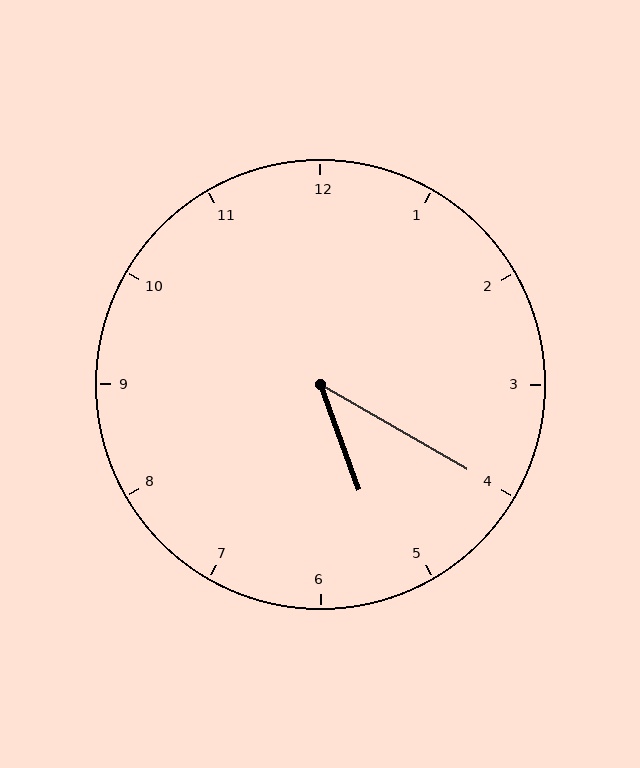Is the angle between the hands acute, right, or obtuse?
It is acute.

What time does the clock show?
5:20.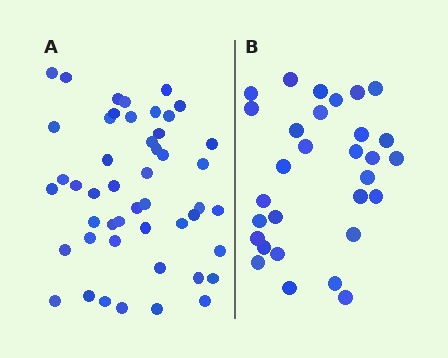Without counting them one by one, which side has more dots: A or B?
Region A (the left region) has more dots.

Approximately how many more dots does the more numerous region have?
Region A has approximately 20 more dots than region B.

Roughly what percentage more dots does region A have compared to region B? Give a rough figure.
About 60% more.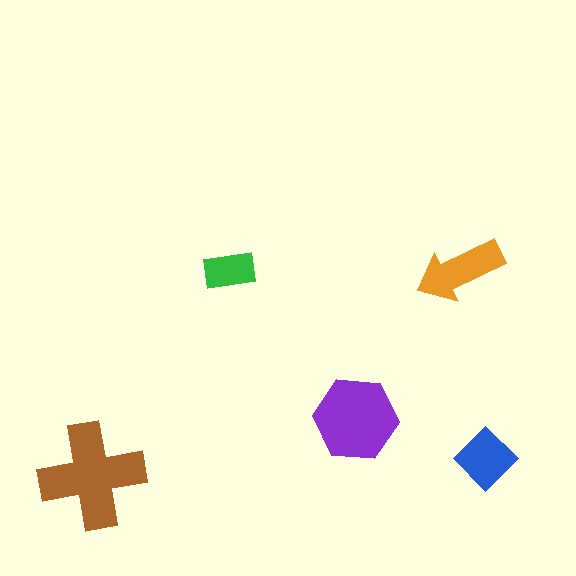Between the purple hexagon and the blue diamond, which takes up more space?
The purple hexagon.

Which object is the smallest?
The green rectangle.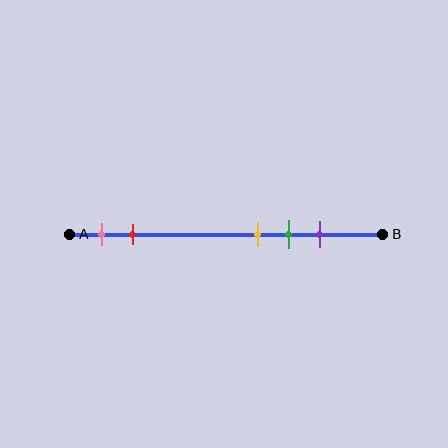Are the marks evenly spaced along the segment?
No, the marks are not evenly spaced.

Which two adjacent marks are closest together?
The yellow and green marks are the closest adjacent pair.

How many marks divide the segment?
There are 5 marks dividing the segment.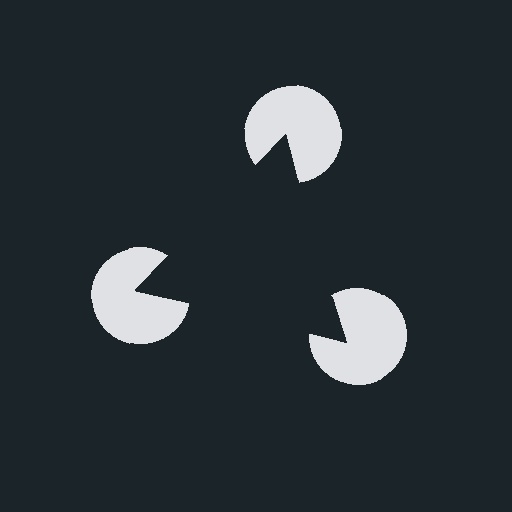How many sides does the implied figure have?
3 sides.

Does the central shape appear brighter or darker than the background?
It typically appears slightly darker than the background, even though no actual brightness change is drawn.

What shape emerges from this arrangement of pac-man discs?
An illusory triangle — its edges are inferred from the aligned wedge cuts in the pac-man discs, not physically drawn.